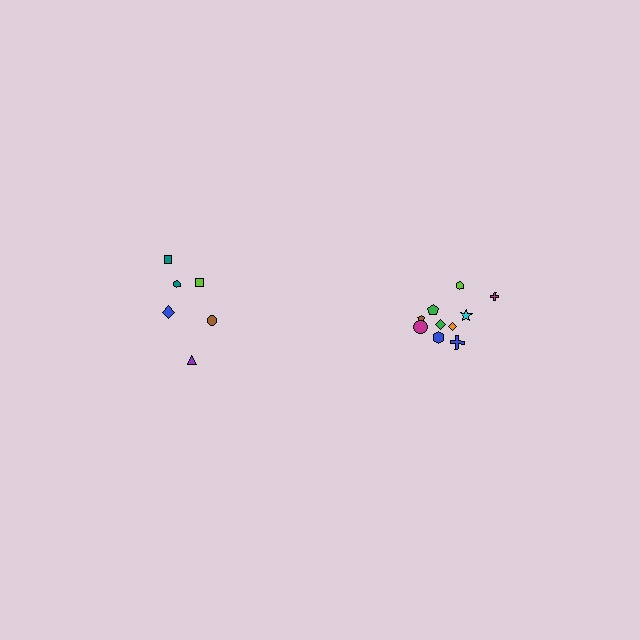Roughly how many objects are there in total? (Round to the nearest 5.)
Roughly 15 objects in total.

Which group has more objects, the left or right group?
The right group.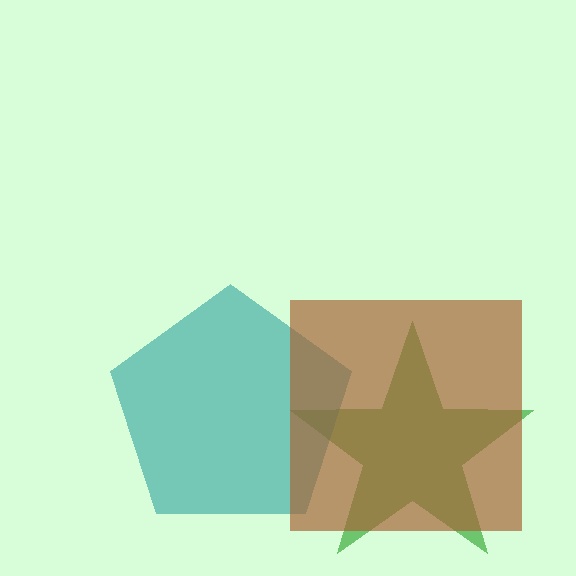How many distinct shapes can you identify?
There are 3 distinct shapes: a green star, a teal pentagon, a brown square.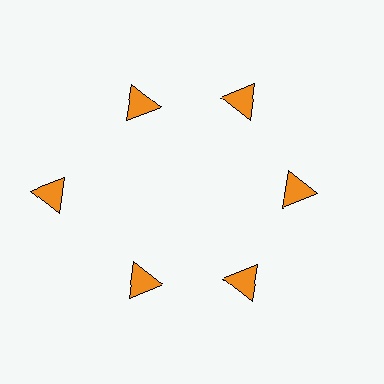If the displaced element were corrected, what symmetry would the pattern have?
It would have 6-fold rotational symmetry — the pattern would map onto itself every 60 degrees.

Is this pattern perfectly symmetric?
No. The 6 orange triangles are arranged in a ring, but one element near the 9 o'clock position is pushed outward from the center, breaking the 6-fold rotational symmetry.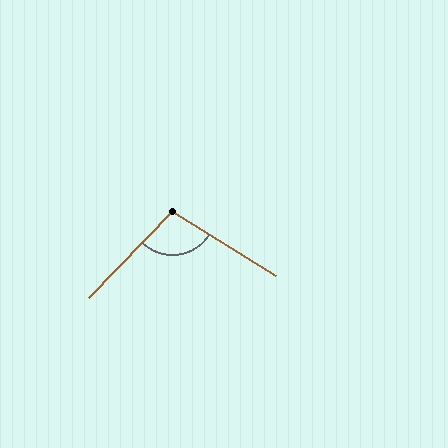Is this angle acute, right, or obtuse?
It is obtuse.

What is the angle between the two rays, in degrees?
Approximately 102 degrees.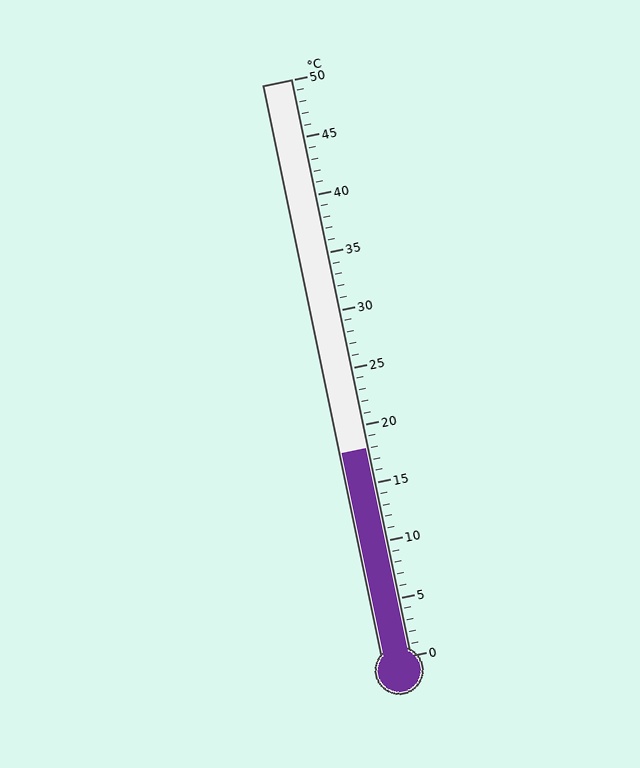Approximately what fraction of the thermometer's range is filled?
The thermometer is filled to approximately 35% of its range.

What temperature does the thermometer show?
The thermometer shows approximately 18°C.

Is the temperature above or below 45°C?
The temperature is below 45°C.